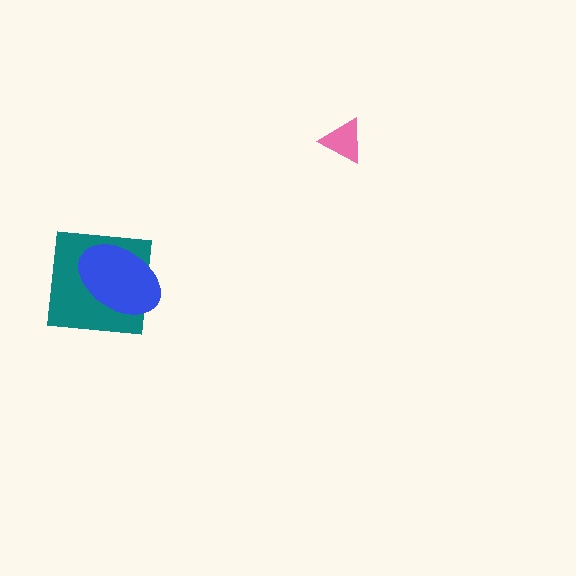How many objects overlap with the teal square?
1 object overlaps with the teal square.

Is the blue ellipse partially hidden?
No, no other shape covers it.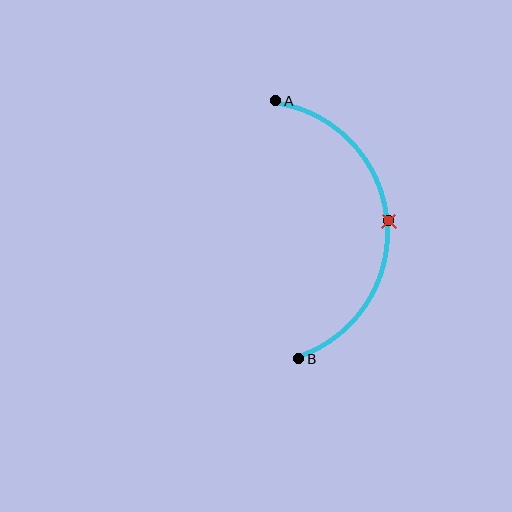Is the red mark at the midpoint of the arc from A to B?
Yes. The red mark lies on the arc at equal arc-length from both A and B — it is the arc midpoint.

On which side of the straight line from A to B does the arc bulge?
The arc bulges to the right of the straight line connecting A and B.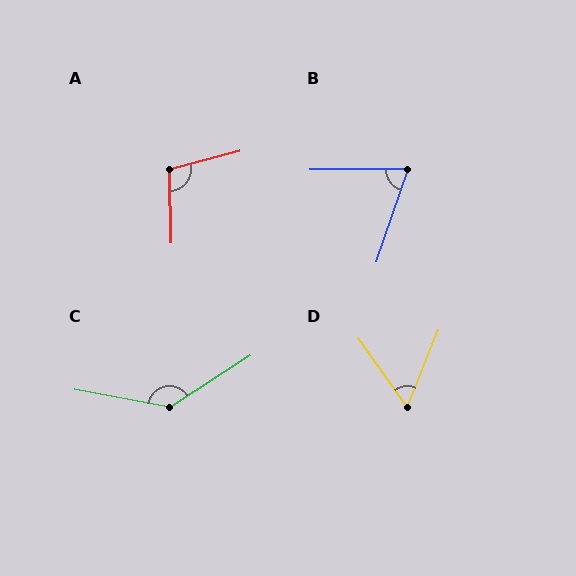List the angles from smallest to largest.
D (58°), B (71°), A (104°), C (137°).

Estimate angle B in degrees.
Approximately 71 degrees.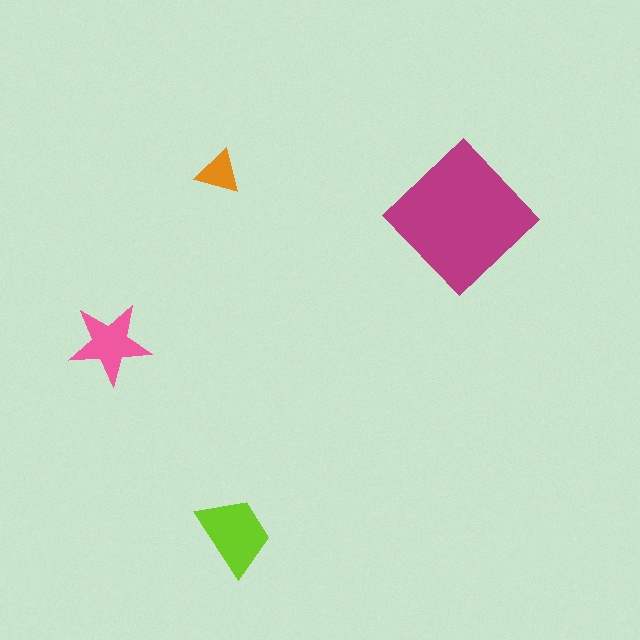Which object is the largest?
The magenta diamond.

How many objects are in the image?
There are 4 objects in the image.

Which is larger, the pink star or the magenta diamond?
The magenta diamond.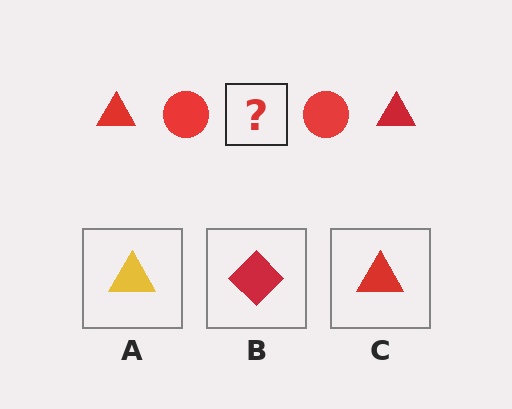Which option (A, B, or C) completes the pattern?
C.